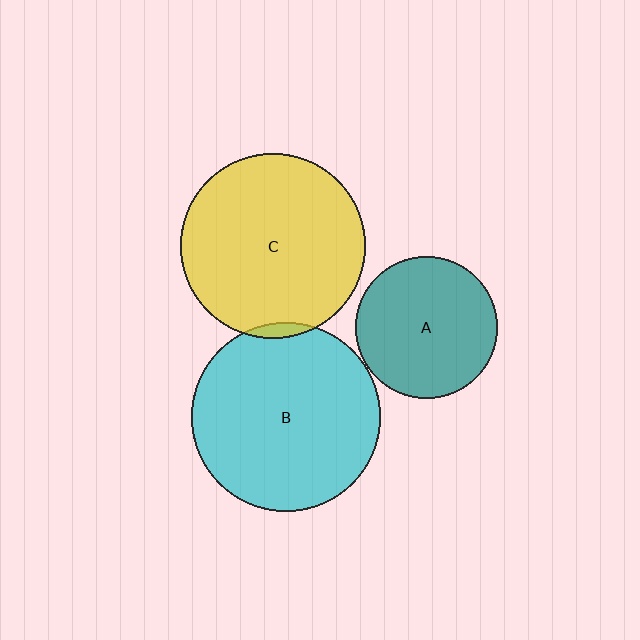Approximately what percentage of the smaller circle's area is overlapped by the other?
Approximately 5%.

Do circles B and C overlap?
Yes.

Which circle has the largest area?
Circle B (cyan).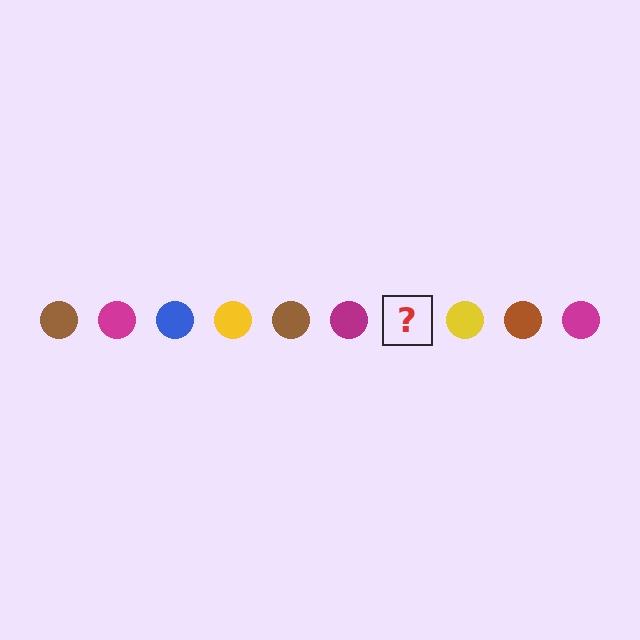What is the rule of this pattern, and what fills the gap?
The rule is that the pattern cycles through brown, magenta, blue, yellow circles. The gap should be filled with a blue circle.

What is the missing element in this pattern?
The missing element is a blue circle.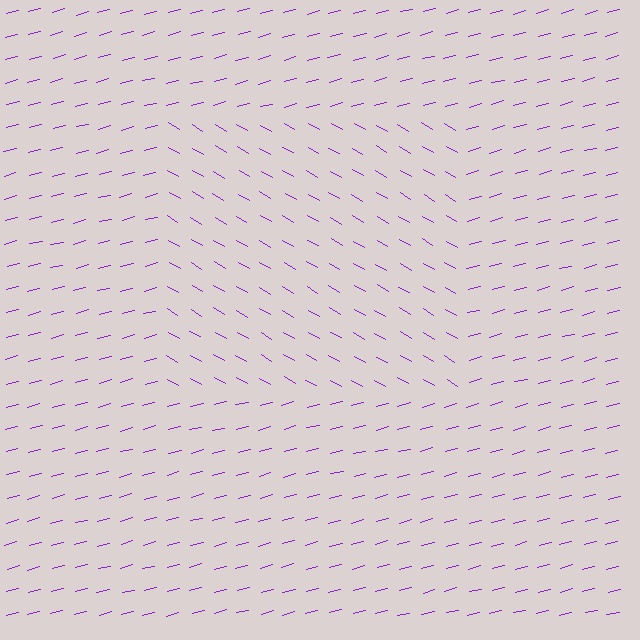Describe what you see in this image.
The image is filled with small purple line segments. A rectangle region in the image has lines oriented differently from the surrounding lines, creating a visible texture boundary.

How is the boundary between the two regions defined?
The boundary is defined purely by a change in line orientation (approximately 45 degrees difference). All lines are the same color and thickness.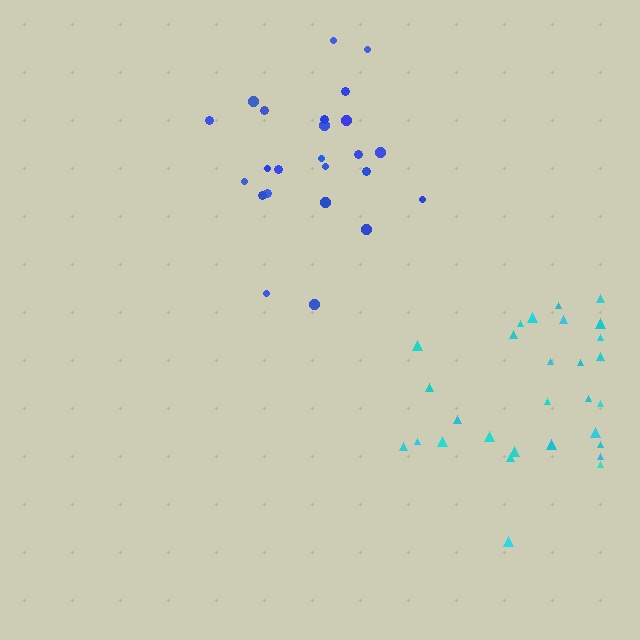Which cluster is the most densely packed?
Blue.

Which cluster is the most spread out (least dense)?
Cyan.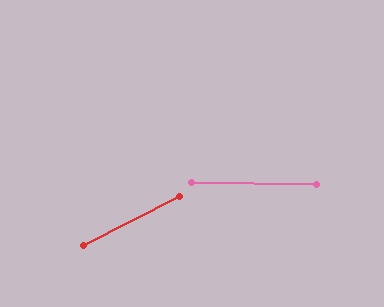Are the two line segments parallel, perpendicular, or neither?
Neither parallel nor perpendicular — they differ by about 27°.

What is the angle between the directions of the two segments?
Approximately 27 degrees.